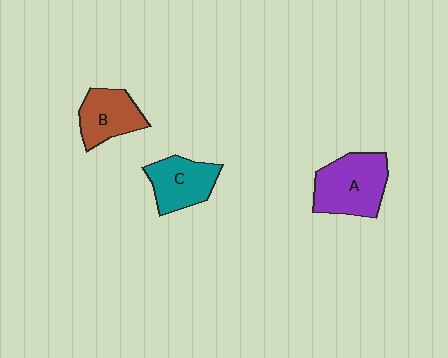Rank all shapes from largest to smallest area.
From largest to smallest: A (purple), C (teal), B (brown).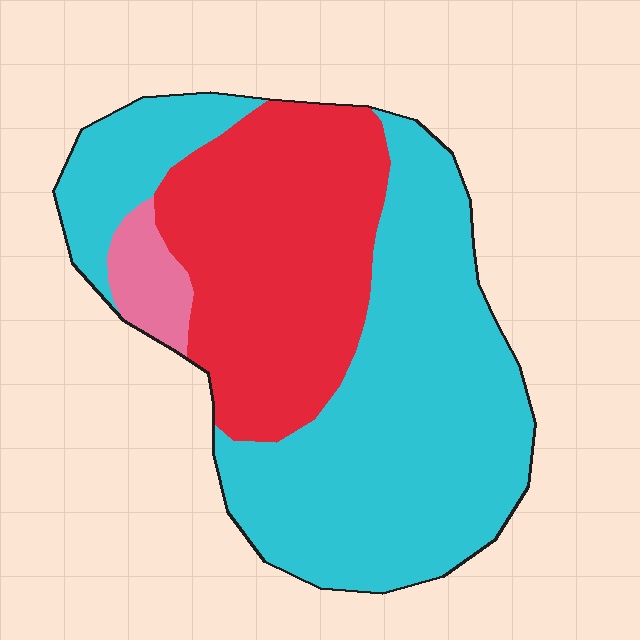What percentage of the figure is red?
Red covers around 35% of the figure.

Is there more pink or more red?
Red.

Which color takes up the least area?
Pink, at roughly 5%.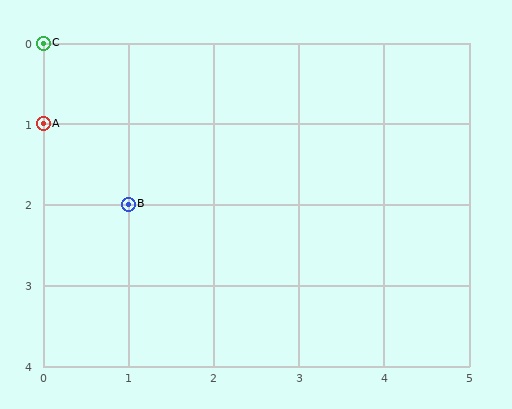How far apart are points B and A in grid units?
Points B and A are 1 column and 1 row apart (about 1.4 grid units diagonally).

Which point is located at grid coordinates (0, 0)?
Point C is at (0, 0).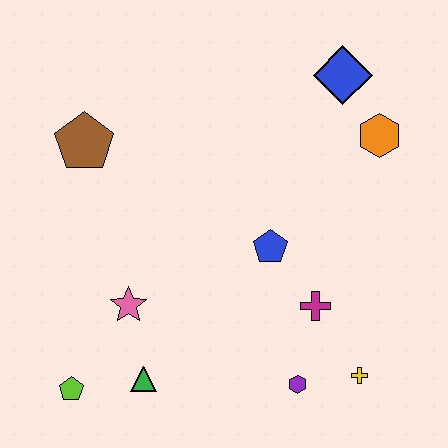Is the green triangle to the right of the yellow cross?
No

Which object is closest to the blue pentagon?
The magenta cross is closest to the blue pentagon.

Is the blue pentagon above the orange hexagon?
No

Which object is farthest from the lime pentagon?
The blue diamond is farthest from the lime pentagon.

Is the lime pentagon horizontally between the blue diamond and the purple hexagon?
No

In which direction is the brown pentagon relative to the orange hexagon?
The brown pentagon is to the left of the orange hexagon.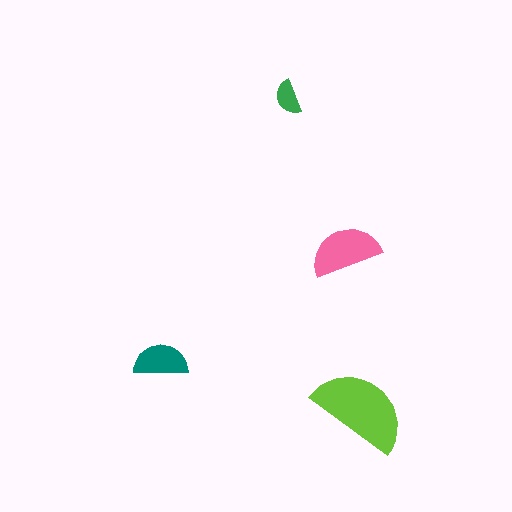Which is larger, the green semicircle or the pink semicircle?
The pink one.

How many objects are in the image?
There are 4 objects in the image.